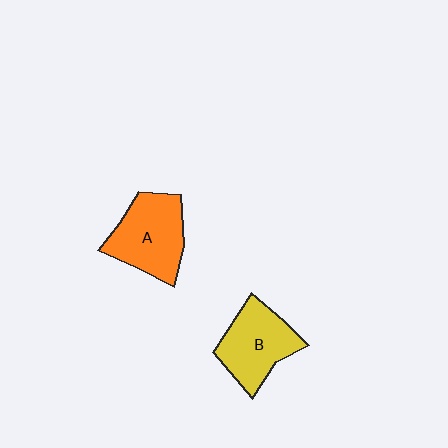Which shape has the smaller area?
Shape B (yellow).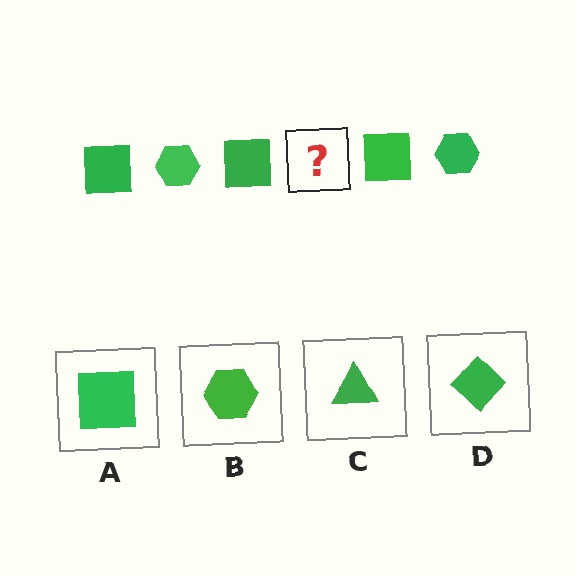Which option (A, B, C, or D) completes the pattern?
B.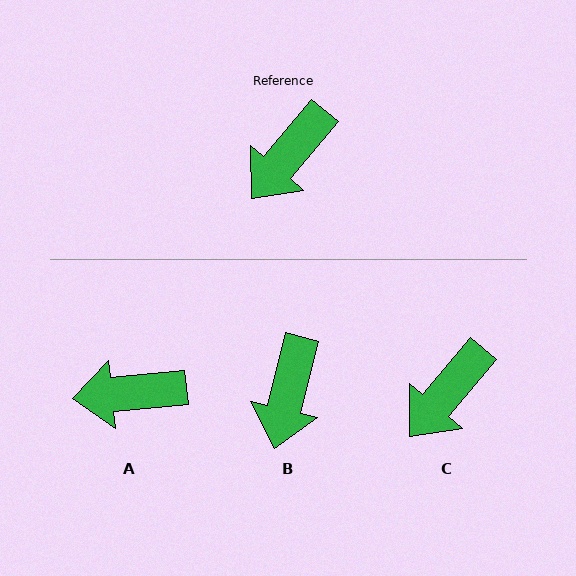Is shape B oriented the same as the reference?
No, it is off by about 26 degrees.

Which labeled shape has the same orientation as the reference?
C.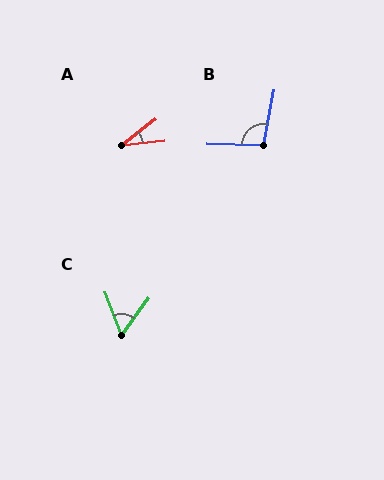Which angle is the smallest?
A, at approximately 32 degrees.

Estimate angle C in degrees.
Approximately 57 degrees.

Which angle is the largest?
B, at approximately 99 degrees.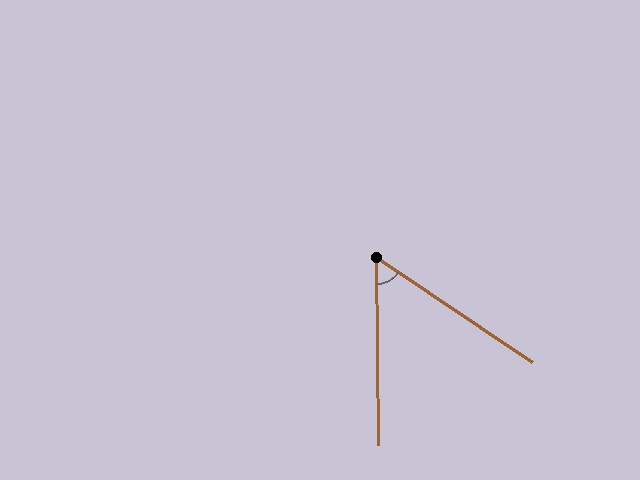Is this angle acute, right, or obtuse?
It is acute.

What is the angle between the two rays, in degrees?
Approximately 55 degrees.